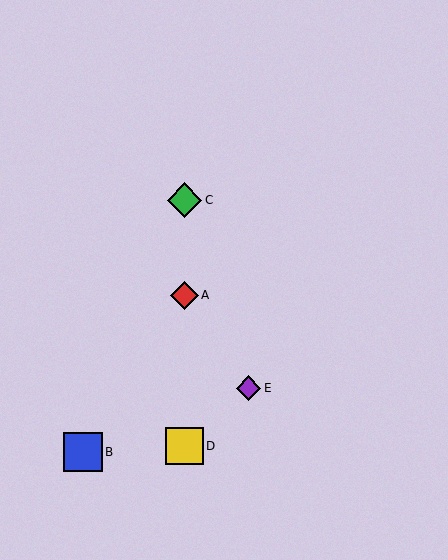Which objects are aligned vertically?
Objects A, C, D are aligned vertically.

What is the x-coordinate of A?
Object A is at x≈184.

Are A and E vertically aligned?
No, A is at x≈184 and E is at x≈248.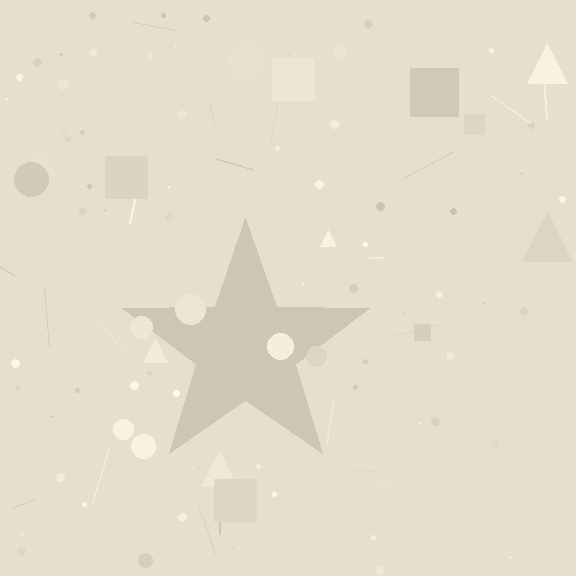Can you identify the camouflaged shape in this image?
The camouflaged shape is a star.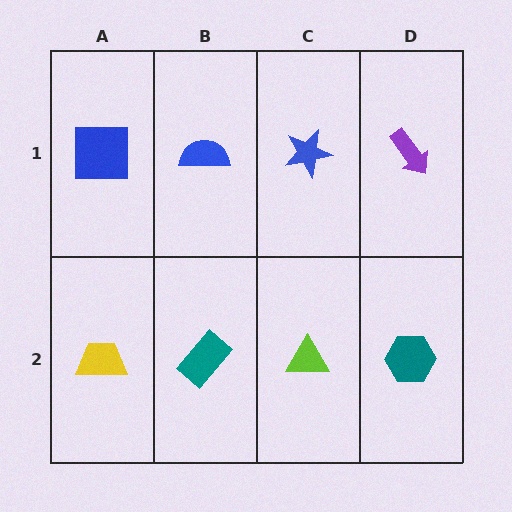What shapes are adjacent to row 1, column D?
A teal hexagon (row 2, column D), a blue star (row 1, column C).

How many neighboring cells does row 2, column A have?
2.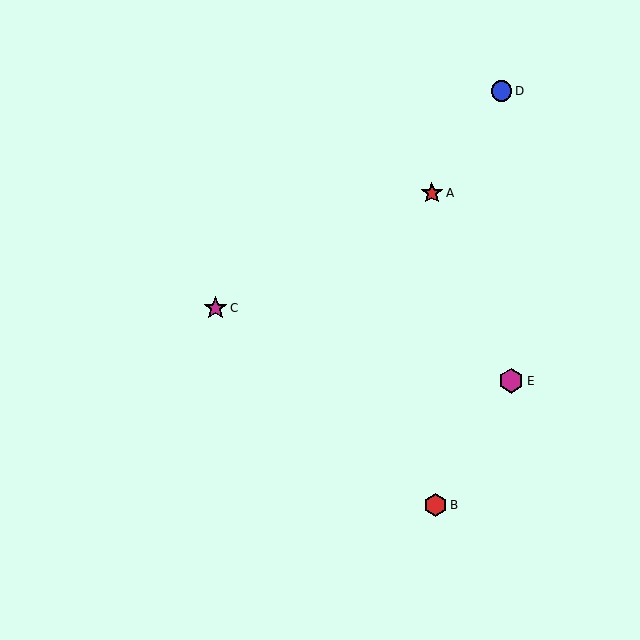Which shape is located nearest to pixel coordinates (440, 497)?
The red hexagon (labeled B) at (435, 505) is nearest to that location.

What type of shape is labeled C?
Shape C is a magenta star.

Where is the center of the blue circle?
The center of the blue circle is at (502, 91).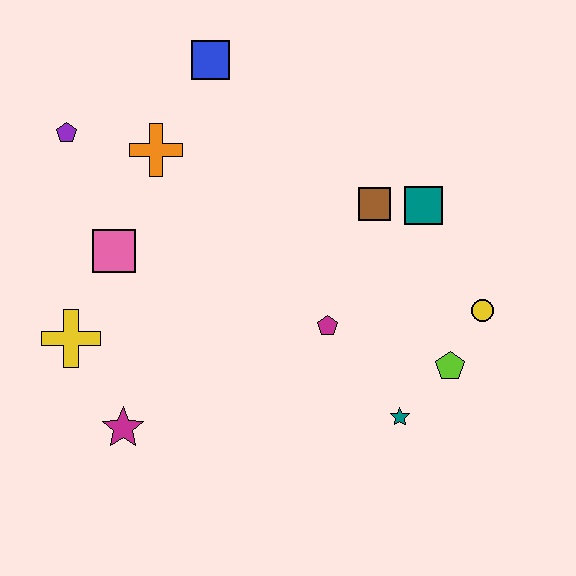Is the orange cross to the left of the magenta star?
No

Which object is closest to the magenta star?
The yellow cross is closest to the magenta star.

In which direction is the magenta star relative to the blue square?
The magenta star is below the blue square.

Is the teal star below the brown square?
Yes